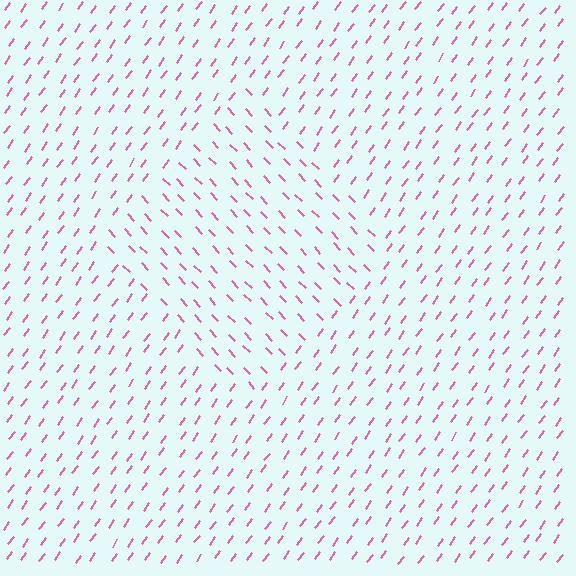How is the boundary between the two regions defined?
The boundary is defined purely by a change in line orientation (approximately 79 degrees difference). All lines are the same color and thickness.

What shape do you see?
I see a diamond.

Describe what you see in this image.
The image is filled with small pink line segments. A diamond region in the image has lines oriented differently from the surrounding lines, creating a visible texture boundary.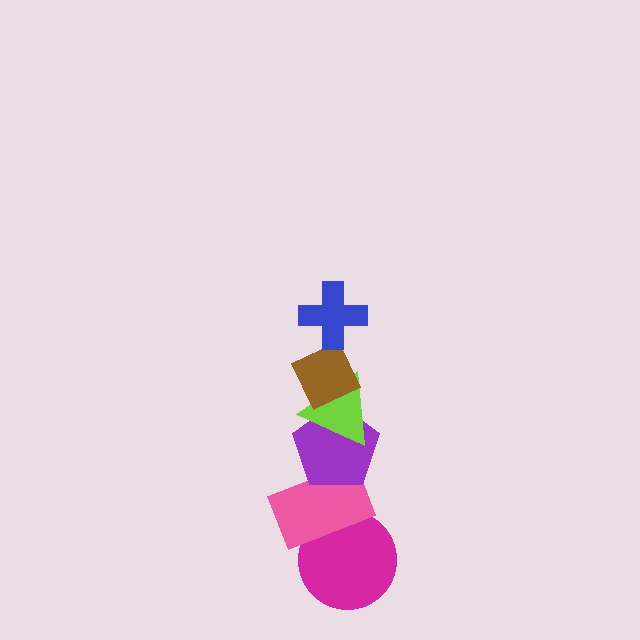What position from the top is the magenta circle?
The magenta circle is 6th from the top.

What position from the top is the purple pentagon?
The purple pentagon is 4th from the top.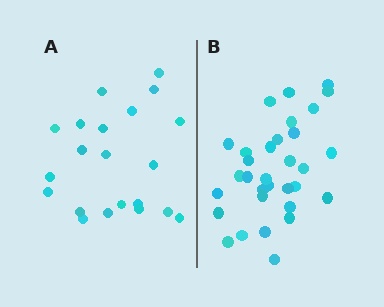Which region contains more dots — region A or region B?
Region B (the right region) has more dots.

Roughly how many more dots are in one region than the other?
Region B has roughly 12 or so more dots than region A.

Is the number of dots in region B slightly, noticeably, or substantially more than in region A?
Region B has substantially more. The ratio is roughly 1.5 to 1.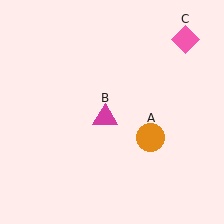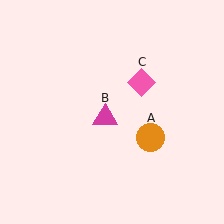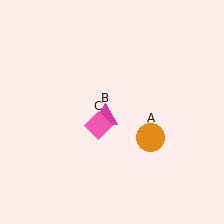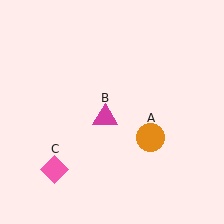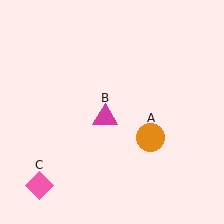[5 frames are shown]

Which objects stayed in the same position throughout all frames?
Orange circle (object A) and magenta triangle (object B) remained stationary.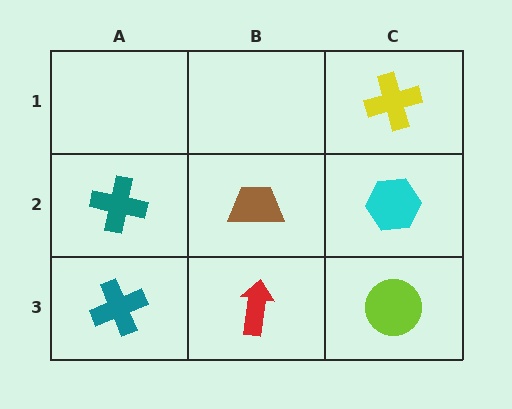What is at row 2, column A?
A teal cross.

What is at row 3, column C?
A lime circle.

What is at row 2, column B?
A brown trapezoid.